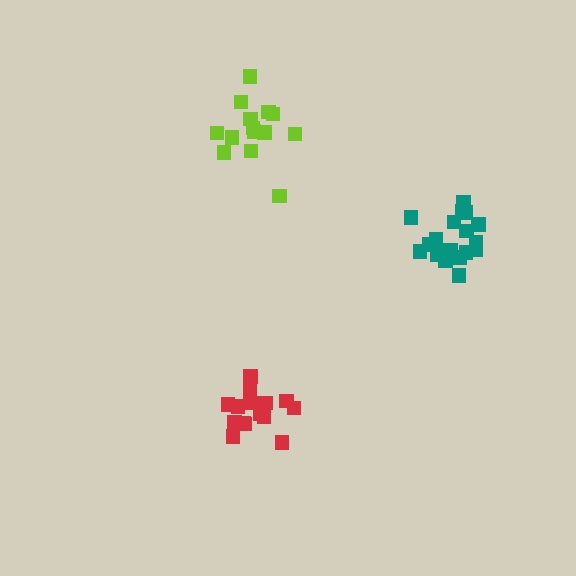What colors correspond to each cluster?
The clusters are colored: red, lime, teal.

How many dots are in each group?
Group 1: 15 dots, Group 2: 14 dots, Group 3: 19 dots (48 total).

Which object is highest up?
The lime cluster is topmost.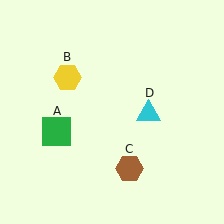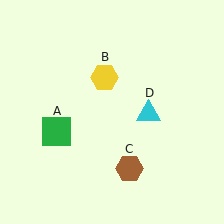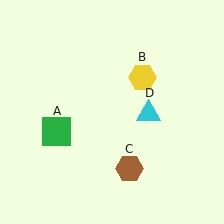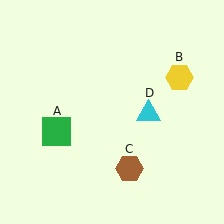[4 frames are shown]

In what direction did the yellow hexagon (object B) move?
The yellow hexagon (object B) moved right.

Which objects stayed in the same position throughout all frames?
Green square (object A) and brown hexagon (object C) and cyan triangle (object D) remained stationary.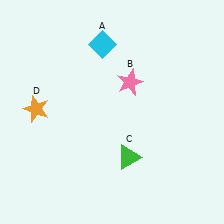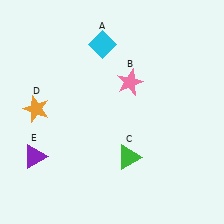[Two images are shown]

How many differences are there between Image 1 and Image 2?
There is 1 difference between the two images.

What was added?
A purple triangle (E) was added in Image 2.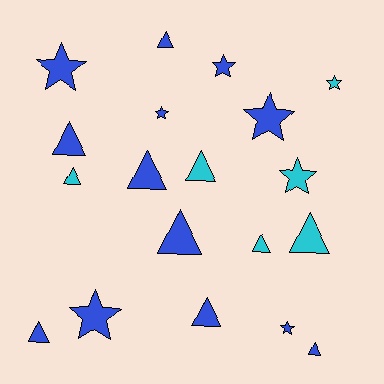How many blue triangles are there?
There are 7 blue triangles.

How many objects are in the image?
There are 19 objects.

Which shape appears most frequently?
Triangle, with 11 objects.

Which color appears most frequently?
Blue, with 13 objects.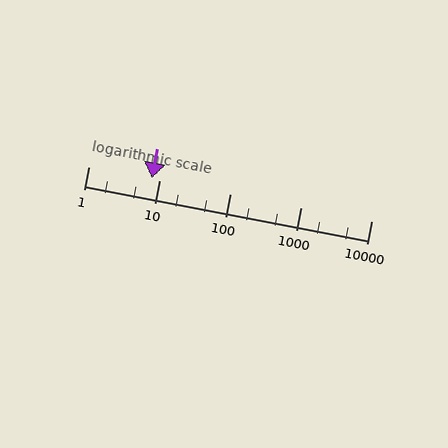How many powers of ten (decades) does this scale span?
The scale spans 4 decades, from 1 to 10000.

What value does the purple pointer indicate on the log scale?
The pointer indicates approximately 7.8.